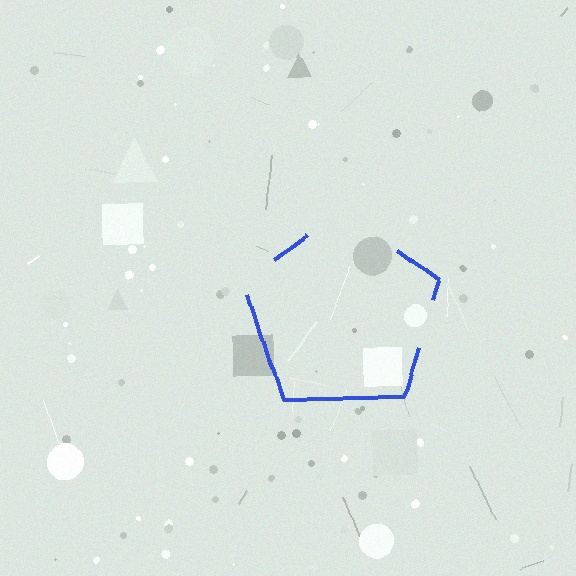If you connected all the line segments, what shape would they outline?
They would outline a pentagon.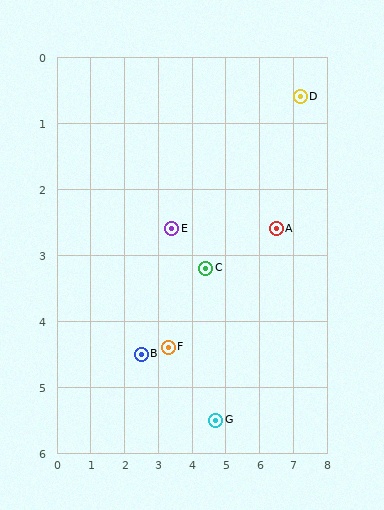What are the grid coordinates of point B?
Point B is at approximately (2.5, 4.5).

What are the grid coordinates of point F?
Point F is at approximately (3.3, 4.4).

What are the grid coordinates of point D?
Point D is at approximately (7.2, 0.6).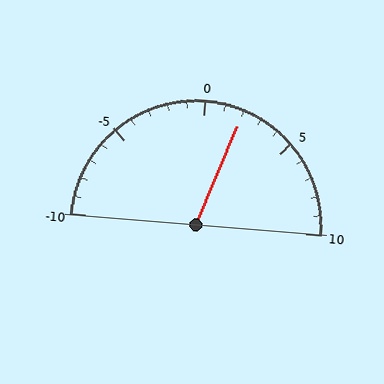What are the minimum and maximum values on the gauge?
The gauge ranges from -10 to 10.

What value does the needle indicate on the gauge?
The needle indicates approximately 2.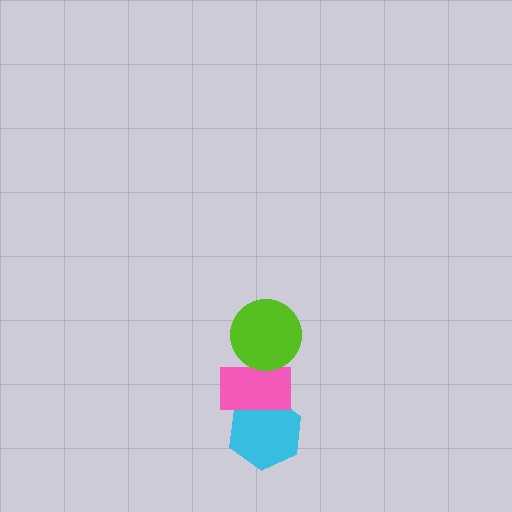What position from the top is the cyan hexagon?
The cyan hexagon is 3rd from the top.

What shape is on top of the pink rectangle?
The lime circle is on top of the pink rectangle.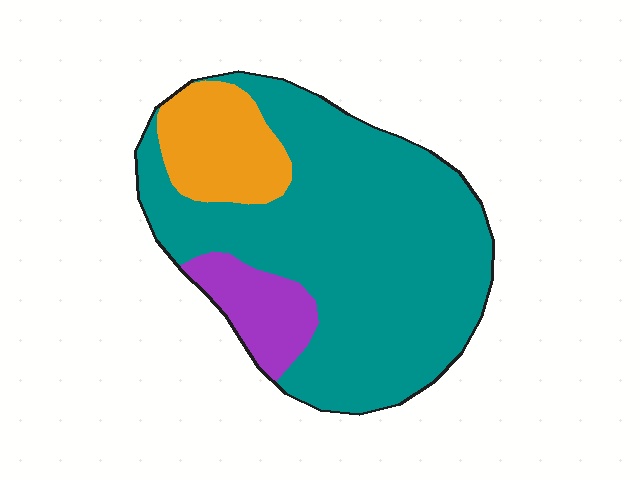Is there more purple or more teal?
Teal.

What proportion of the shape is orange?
Orange covers 15% of the shape.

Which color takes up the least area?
Purple, at roughly 10%.